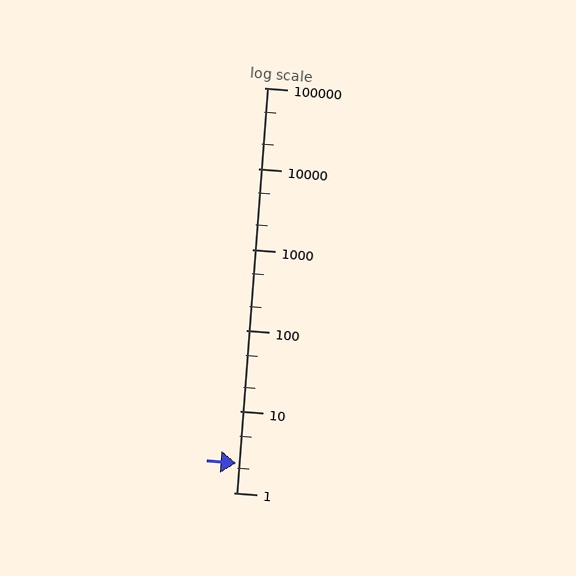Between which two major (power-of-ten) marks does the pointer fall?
The pointer is between 1 and 10.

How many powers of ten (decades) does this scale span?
The scale spans 5 decades, from 1 to 100000.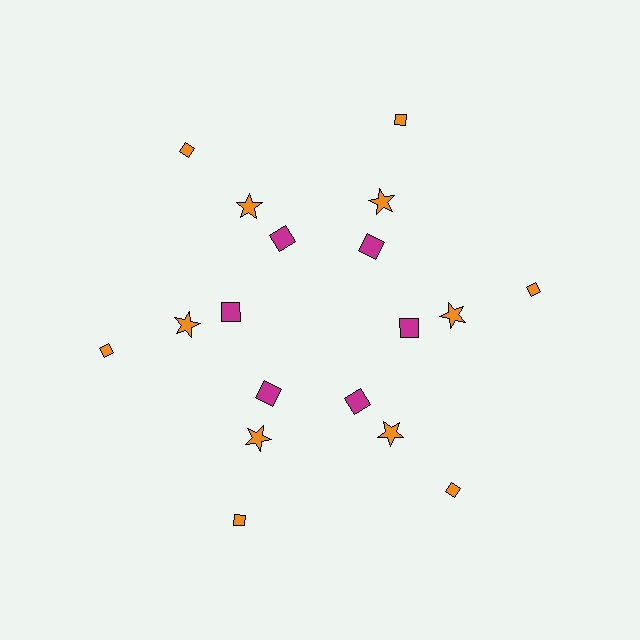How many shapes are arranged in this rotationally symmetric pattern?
There are 18 shapes, arranged in 6 groups of 3.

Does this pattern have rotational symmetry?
Yes, this pattern has 6-fold rotational symmetry. It looks the same after rotating 60 degrees around the center.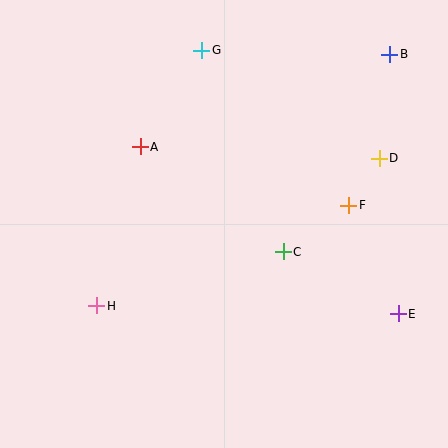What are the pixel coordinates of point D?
Point D is at (379, 158).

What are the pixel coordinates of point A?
Point A is at (140, 147).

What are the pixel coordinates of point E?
Point E is at (398, 314).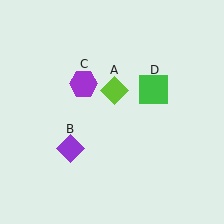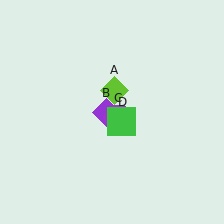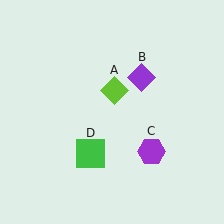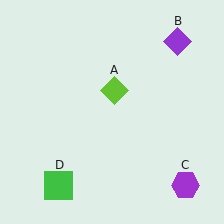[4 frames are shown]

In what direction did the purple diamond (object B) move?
The purple diamond (object B) moved up and to the right.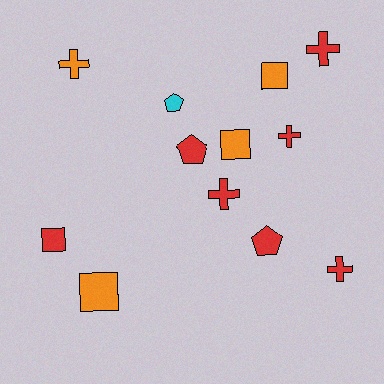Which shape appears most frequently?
Cross, with 5 objects.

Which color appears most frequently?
Red, with 7 objects.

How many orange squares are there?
There are 3 orange squares.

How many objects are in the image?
There are 12 objects.